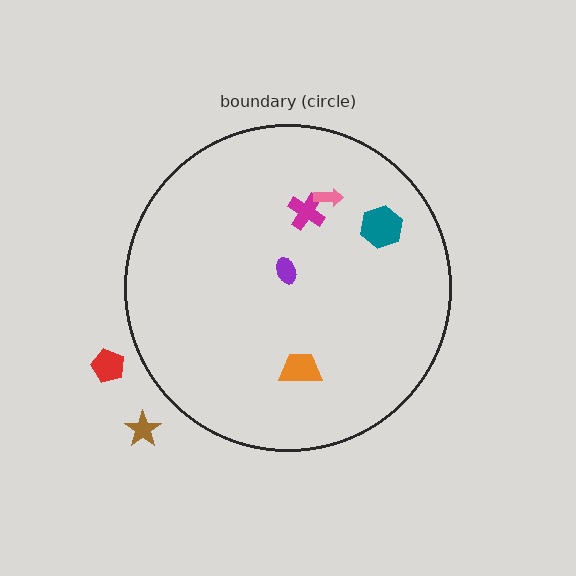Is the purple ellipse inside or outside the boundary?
Inside.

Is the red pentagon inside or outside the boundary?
Outside.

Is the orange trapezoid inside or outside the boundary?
Inside.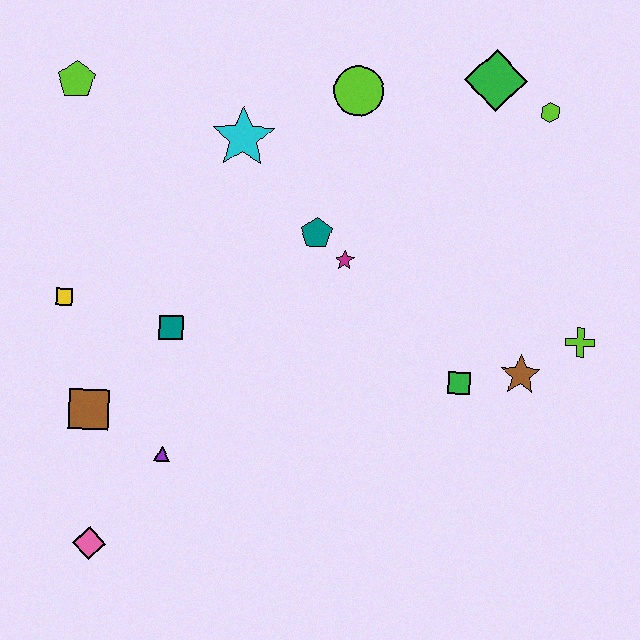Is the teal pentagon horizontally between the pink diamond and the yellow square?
No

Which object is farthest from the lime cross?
The lime pentagon is farthest from the lime cross.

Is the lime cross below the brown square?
No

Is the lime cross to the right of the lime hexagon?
Yes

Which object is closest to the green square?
The brown star is closest to the green square.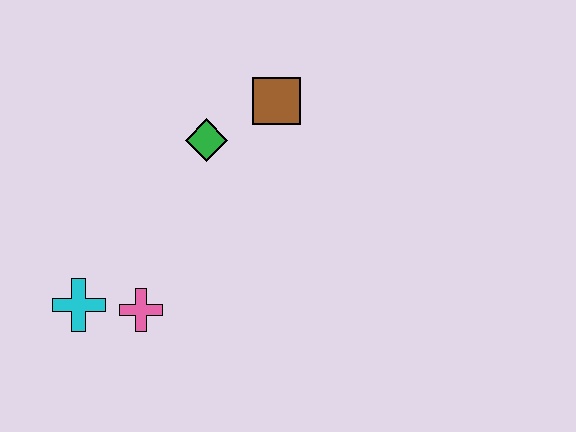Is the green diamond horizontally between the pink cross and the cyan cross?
No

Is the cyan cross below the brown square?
Yes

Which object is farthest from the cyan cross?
The brown square is farthest from the cyan cross.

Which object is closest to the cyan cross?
The pink cross is closest to the cyan cross.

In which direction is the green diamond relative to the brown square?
The green diamond is to the left of the brown square.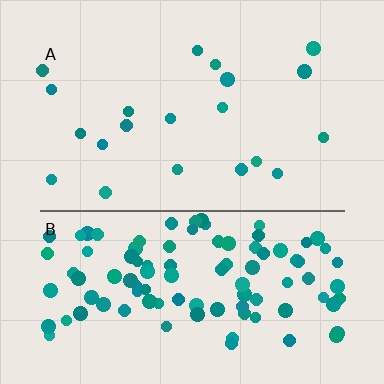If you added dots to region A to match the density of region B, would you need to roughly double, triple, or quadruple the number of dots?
Approximately quadruple.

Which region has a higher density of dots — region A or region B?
B (the bottom).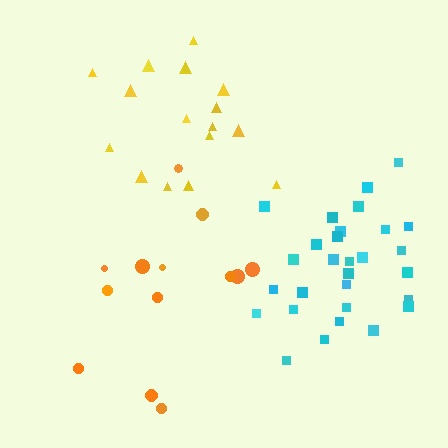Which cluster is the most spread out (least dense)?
Orange.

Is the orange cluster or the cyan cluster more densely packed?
Cyan.